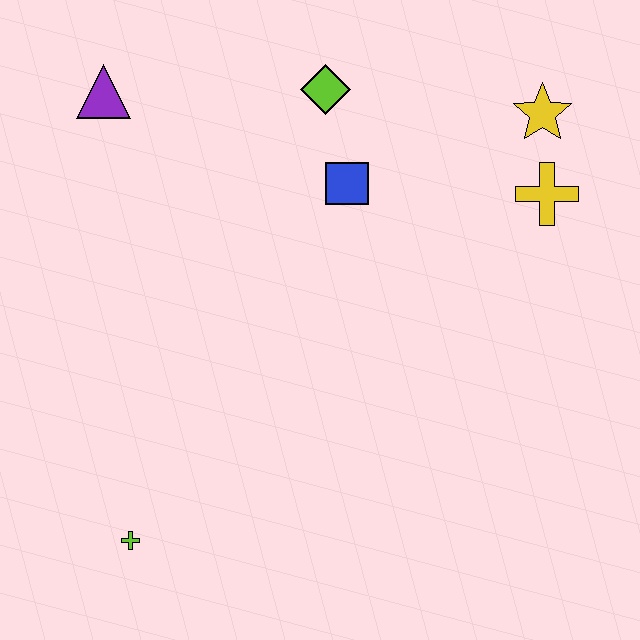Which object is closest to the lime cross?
The blue square is closest to the lime cross.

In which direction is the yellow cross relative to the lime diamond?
The yellow cross is to the right of the lime diamond.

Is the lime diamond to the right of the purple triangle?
Yes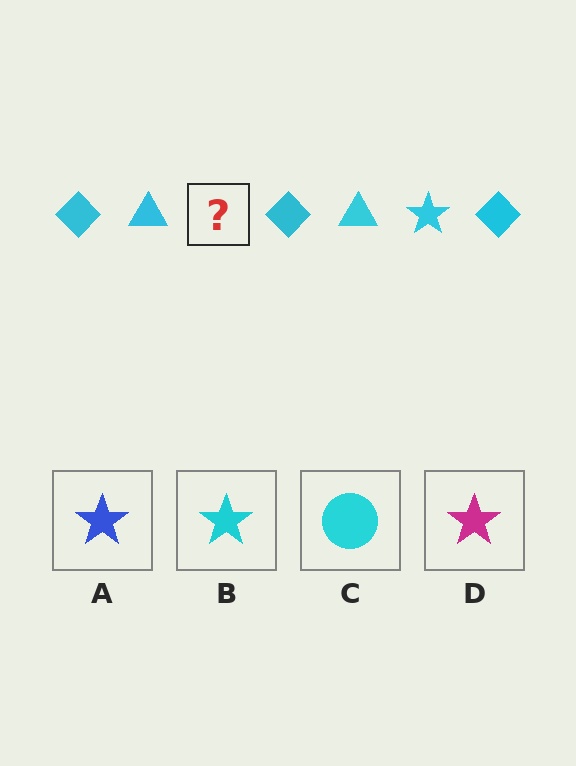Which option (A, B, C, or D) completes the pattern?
B.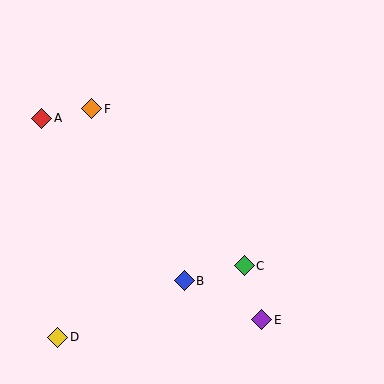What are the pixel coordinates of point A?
Point A is at (42, 118).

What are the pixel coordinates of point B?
Point B is at (184, 281).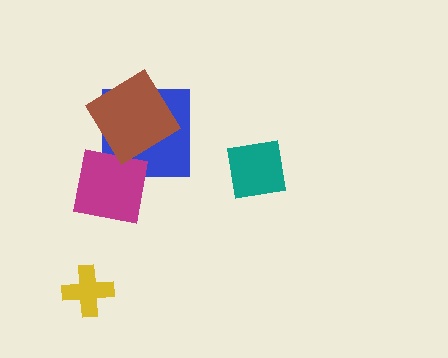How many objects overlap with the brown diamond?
1 object overlaps with the brown diamond.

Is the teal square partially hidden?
No, no other shape covers it.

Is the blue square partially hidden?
Yes, it is partially covered by another shape.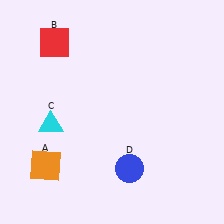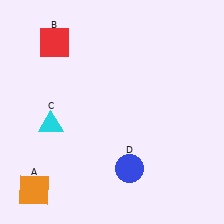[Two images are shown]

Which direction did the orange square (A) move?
The orange square (A) moved down.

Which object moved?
The orange square (A) moved down.